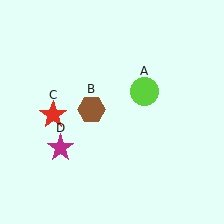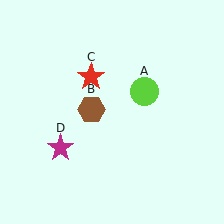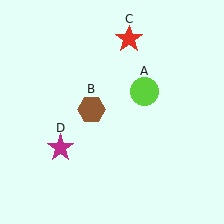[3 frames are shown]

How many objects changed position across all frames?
1 object changed position: red star (object C).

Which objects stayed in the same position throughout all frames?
Lime circle (object A) and brown hexagon (object B) and magenta star (object D) remained stationary.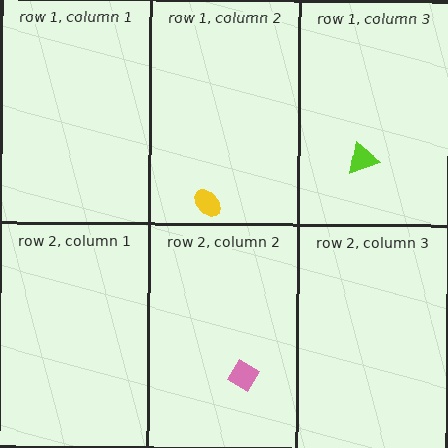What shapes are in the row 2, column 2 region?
The pink diamond.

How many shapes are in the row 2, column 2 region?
1.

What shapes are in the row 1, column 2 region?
The yellow ellipse.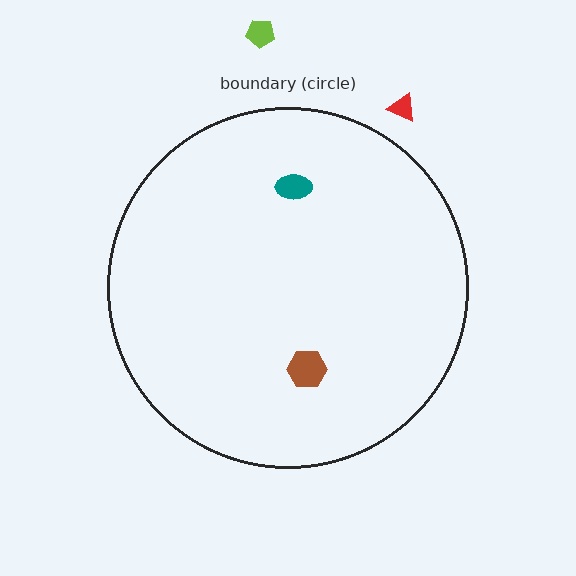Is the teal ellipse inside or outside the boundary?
Inside.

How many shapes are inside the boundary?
2 inside, 2 outside.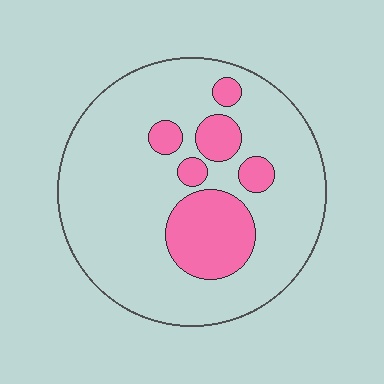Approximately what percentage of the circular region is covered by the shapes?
Approximately 20%.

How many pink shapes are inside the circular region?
6.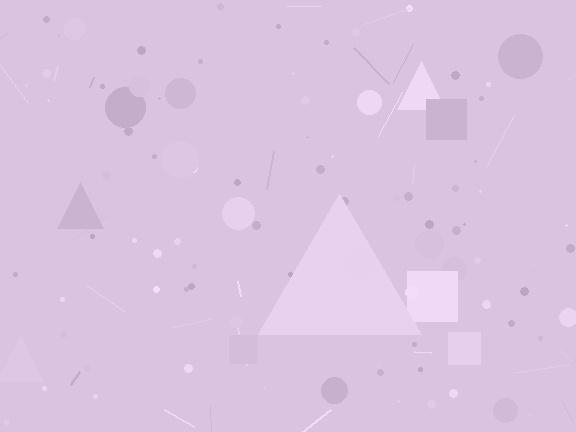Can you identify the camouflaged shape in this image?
The camouflaged shape is a triangle.